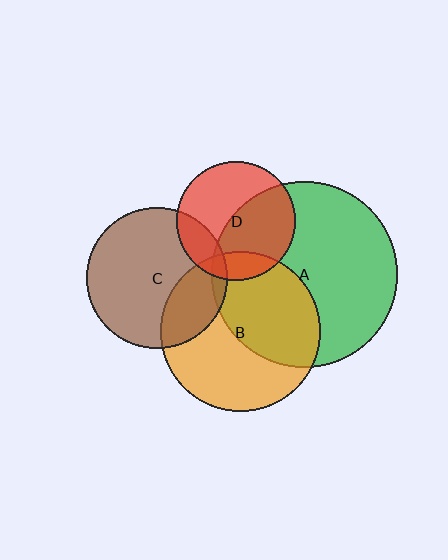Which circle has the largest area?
Circle A (green).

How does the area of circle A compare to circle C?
Approximately 1.7 times.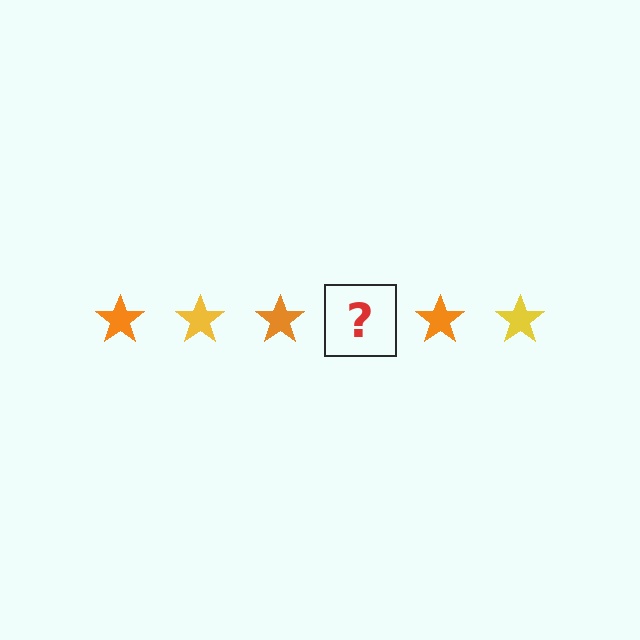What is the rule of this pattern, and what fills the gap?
The rule is that the pattern cycles through orange, yellow stars. The gap should be filled with a yellow star.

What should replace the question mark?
The question mark should be replaced with a yellow star.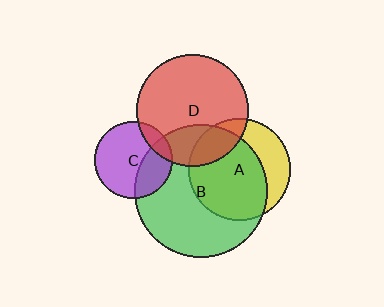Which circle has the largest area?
Circle B (green).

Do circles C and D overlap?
Yes.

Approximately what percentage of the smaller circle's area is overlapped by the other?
Approximately 15%.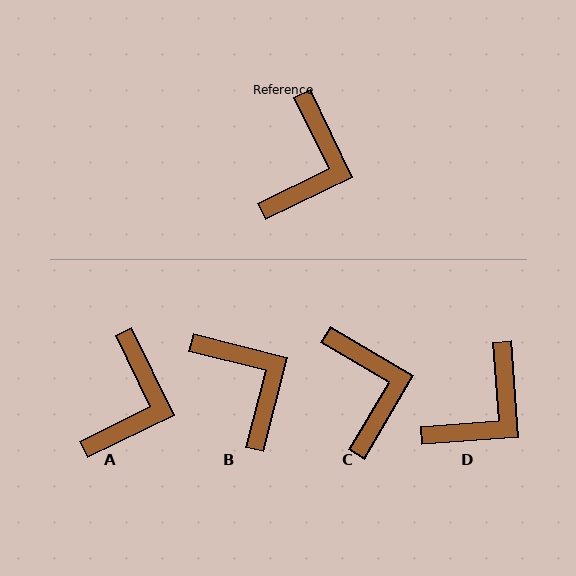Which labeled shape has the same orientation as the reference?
A.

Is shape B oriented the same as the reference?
No, it is off by about 50 degrees.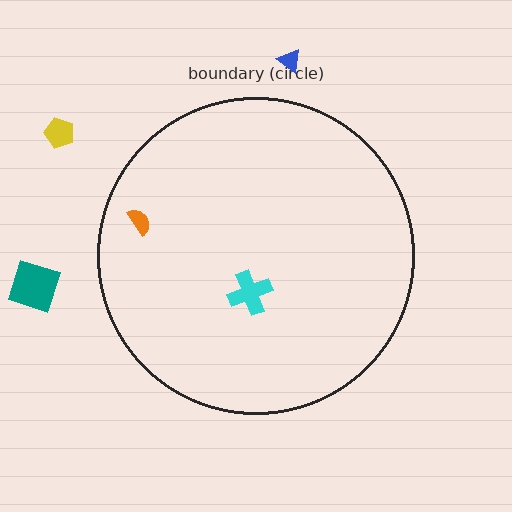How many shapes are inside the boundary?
2 inside, 3 outside.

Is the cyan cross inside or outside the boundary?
Inside.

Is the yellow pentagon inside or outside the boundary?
Outside.